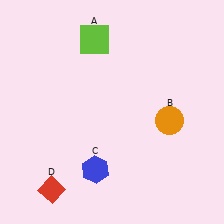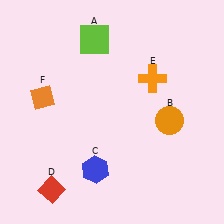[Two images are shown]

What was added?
An orange cross (E), an orange diamond (F) were added in Image 2.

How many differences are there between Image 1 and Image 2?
There are 2 differences between the two images.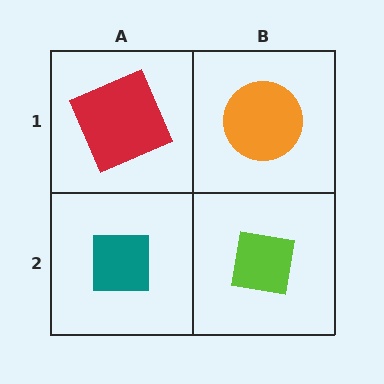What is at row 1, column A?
A red square.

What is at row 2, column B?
A lime square.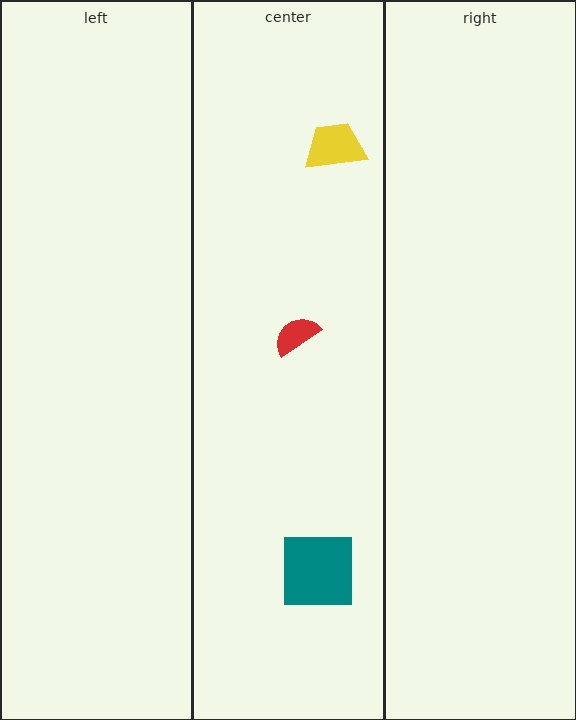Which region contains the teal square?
The center region.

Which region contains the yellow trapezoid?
The center region.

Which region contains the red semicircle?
The center region.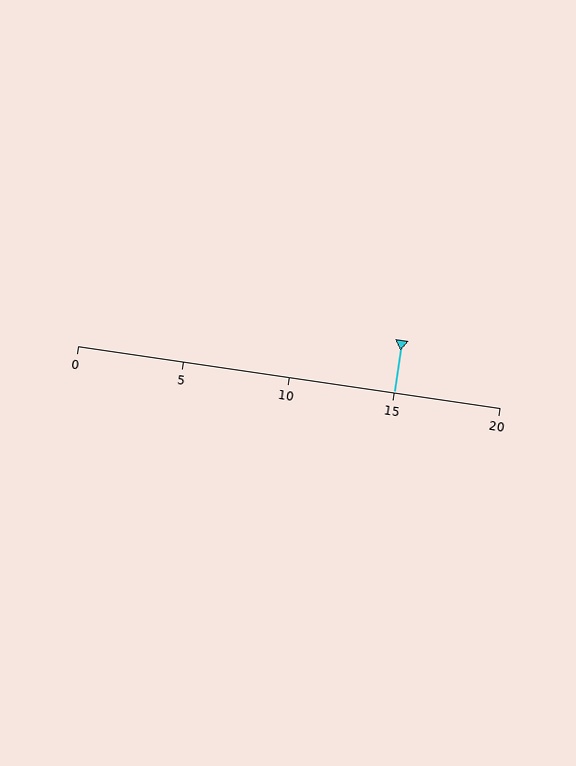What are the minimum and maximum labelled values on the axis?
The axis runs from 0 to 20.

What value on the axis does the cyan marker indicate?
The marker indicates approximately 15.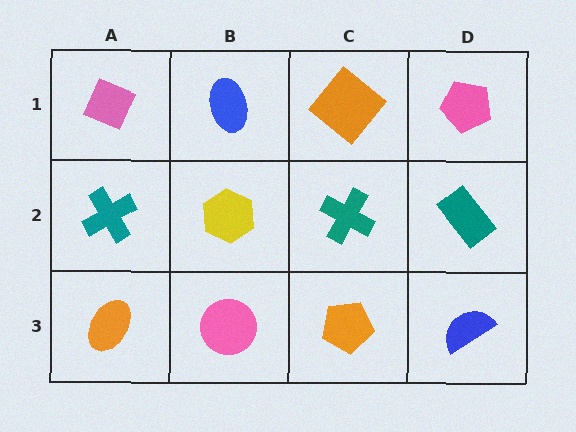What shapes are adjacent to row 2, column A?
A pink diamond (row 1, column A), an orange ellipse (row 3, column A), a yellow hexagon (row 2, column B).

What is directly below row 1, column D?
A teal rectangle.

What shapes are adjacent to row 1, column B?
A yellow hexagon (row 2, column B), a pink diamond (row 1, column A), an orange diamond (row 1, column C).